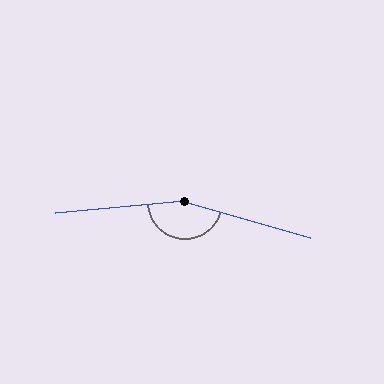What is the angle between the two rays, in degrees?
Approximately 159 degrees.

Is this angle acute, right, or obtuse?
It is obtuse.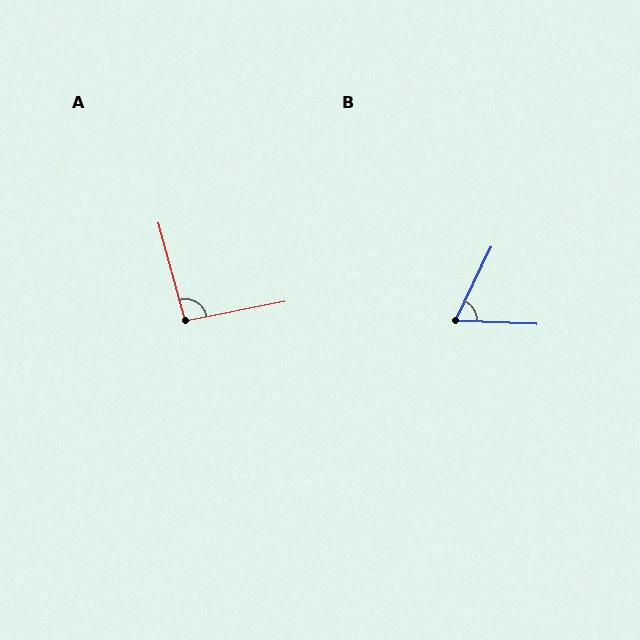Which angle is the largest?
A, at approximately 94 degrees.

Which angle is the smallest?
B, at approximately 66 degrees.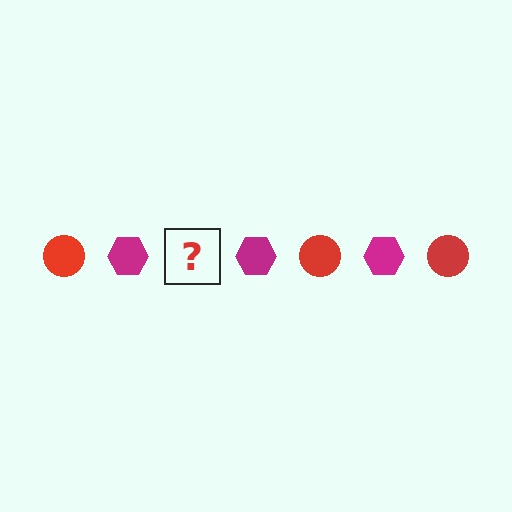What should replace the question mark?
The question mark should be replaced with a red circle.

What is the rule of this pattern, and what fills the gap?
The rule is that the pattern alternates between red circle and magenta hexagon. The gap should be filled with a red circle.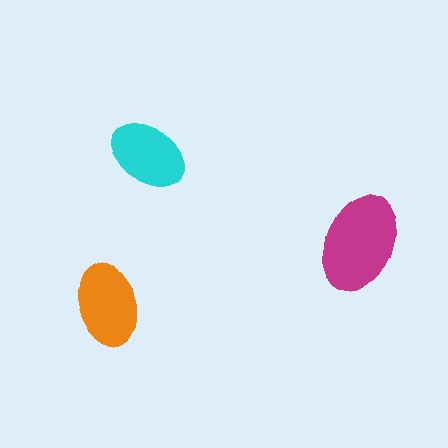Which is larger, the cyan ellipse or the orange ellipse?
The orange one.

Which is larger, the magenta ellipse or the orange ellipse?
The magenta one.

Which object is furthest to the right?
The magenta ellipse is rightmost.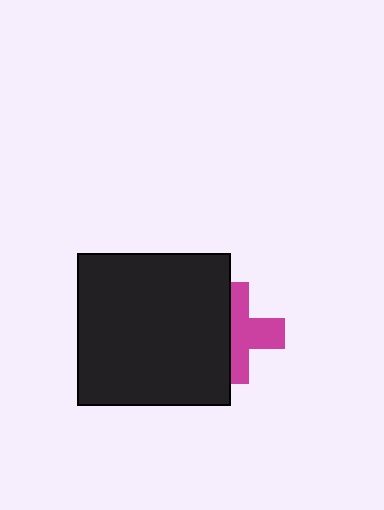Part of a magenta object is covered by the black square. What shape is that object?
It is a cross.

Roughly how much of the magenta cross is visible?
About half of it is visible (roughly 54%).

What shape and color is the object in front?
The object in front is a black square.